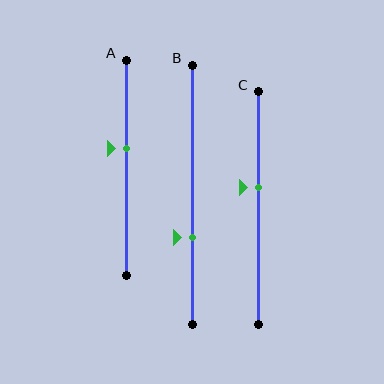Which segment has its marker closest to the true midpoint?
Segment C has its marker closest to the true midpoint.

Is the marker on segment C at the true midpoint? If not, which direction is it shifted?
No, the marker on segment C is shifted upward by about 9% of the segment length.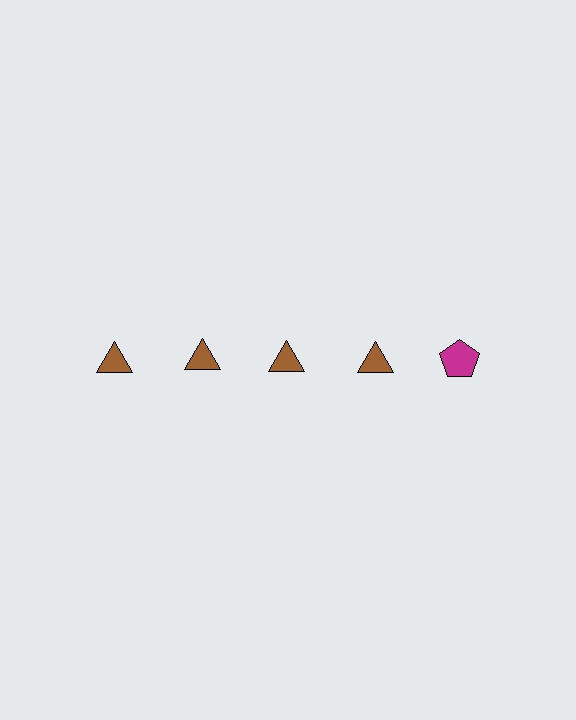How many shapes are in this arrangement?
There are 5 shapes arranged in a grid pattern.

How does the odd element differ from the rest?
It differs in both color (magenta instead of brown) and shape (pentagon instead of triangle).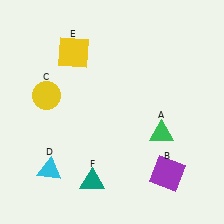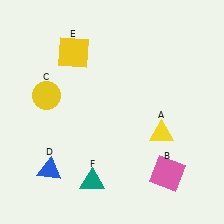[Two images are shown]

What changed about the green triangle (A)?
In Image 1, A is green. In Image 2, it changed to yellow.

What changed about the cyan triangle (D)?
In Image 1, D is cyan. In Image 2, it changed to blue.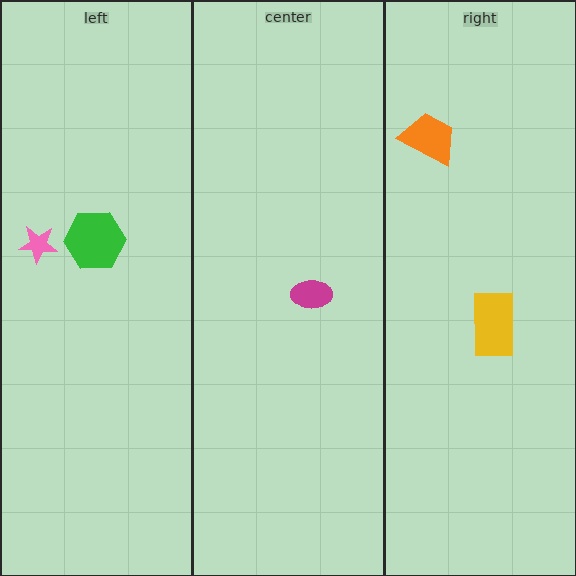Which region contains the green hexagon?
The left region.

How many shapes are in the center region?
1.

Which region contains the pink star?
The left region.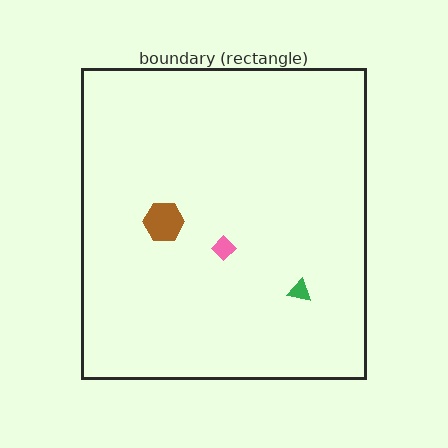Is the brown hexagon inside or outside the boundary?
Inside.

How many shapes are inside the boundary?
3 inside, 0 outside.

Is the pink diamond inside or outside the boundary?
Inside.